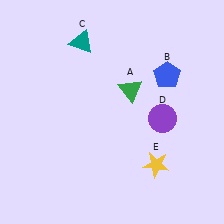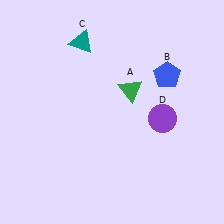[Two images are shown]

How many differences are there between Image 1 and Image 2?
There is 1 difference between the two images.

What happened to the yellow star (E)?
The yellow star (E) was removed in Image 2. It was in the bottom-right area of Image 1.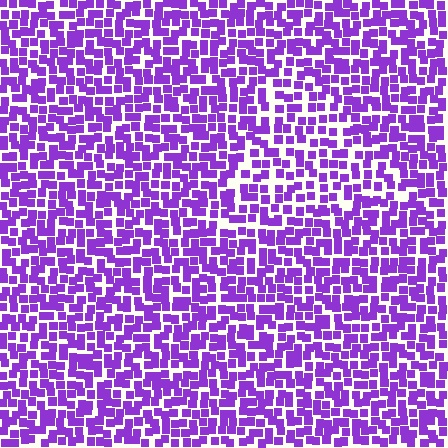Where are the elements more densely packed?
The elements are more densely packed outside the triangle boundary.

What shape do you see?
I see a triangle.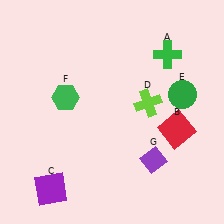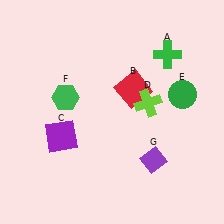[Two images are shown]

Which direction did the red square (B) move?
The red square (B) moved left.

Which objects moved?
The objects that moved are: the red square (B), the purple square (C).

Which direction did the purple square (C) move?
The purple square (C) moved up.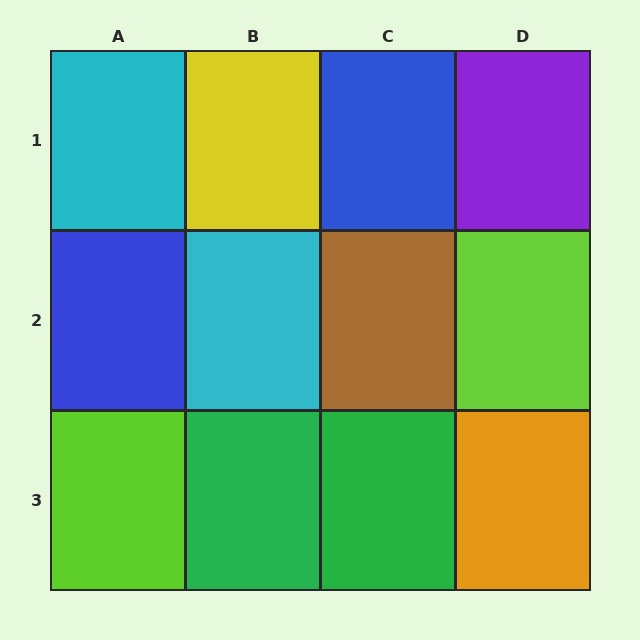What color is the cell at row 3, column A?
Lime.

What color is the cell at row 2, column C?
Brown.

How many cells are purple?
1 cell is purple.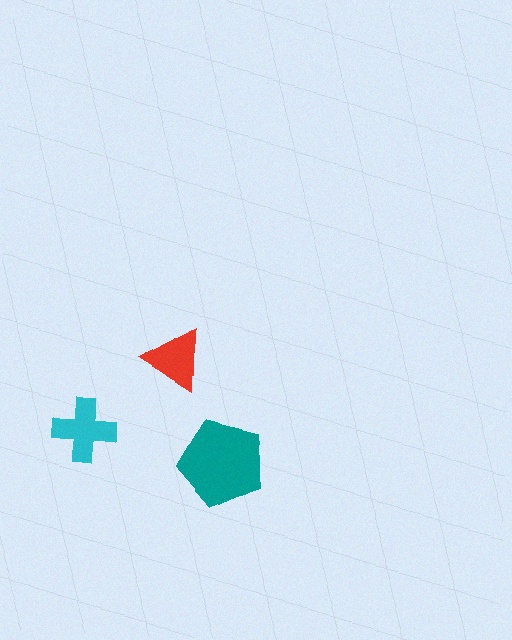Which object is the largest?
The teal pentagon.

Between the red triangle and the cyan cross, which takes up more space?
The cyan cross.